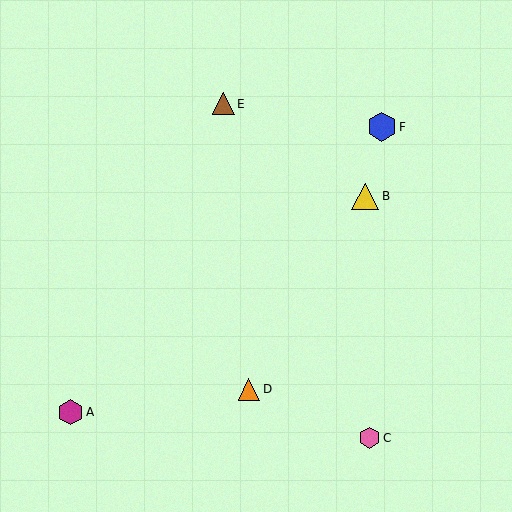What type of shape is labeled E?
Shape E is a brown triangle.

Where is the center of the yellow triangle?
The center of the yellow triangle is at (365, 197).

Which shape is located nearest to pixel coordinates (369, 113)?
The blue hexagon (labeled F) at (382, 127) is nearest to that location.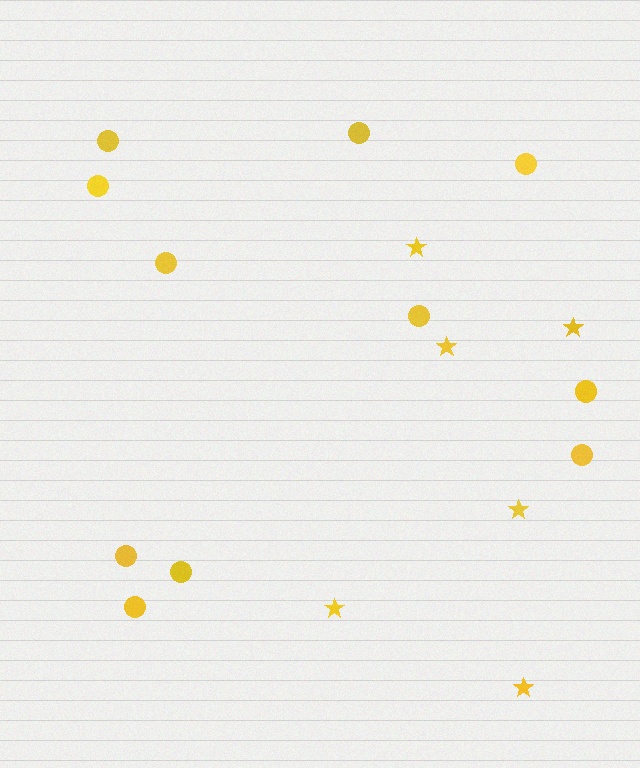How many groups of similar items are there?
There are 2 groups: one group of stars (6) and one group of circles (11).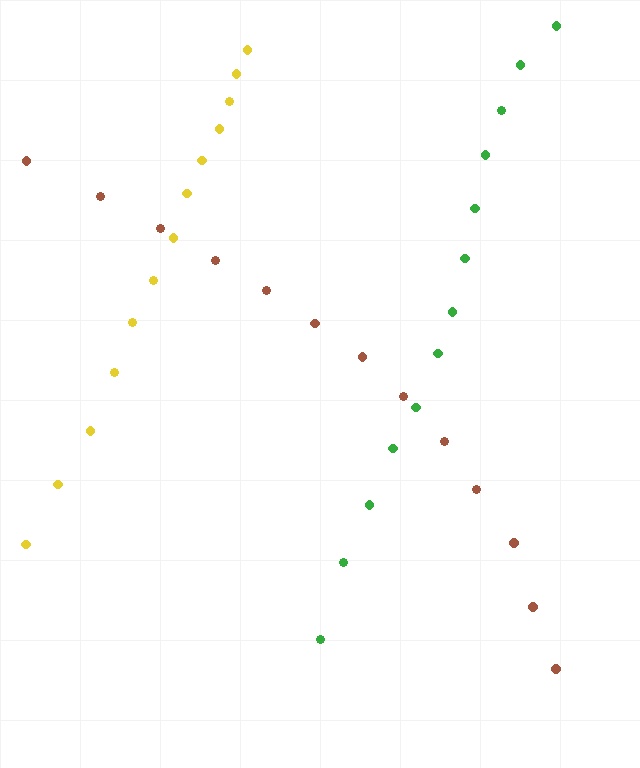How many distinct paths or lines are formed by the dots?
There are 3 distinct paths.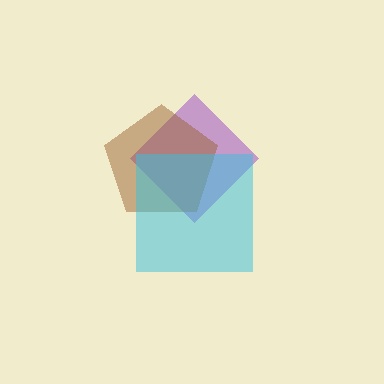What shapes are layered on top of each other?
The layered shapes are: a purple diamond, a brown pentagon, a cyan square.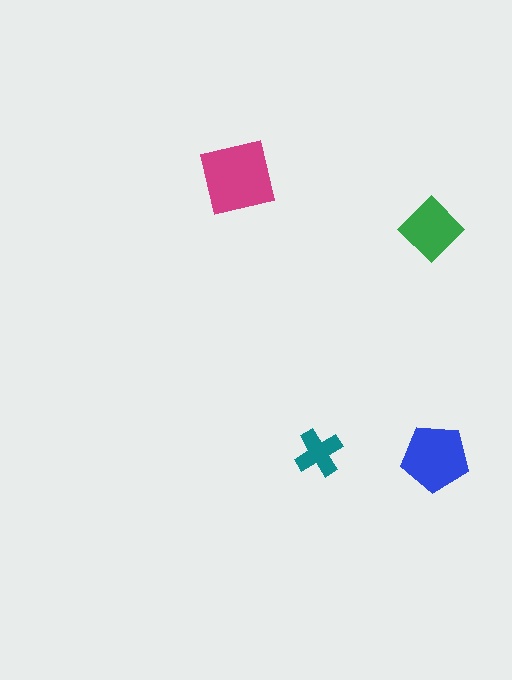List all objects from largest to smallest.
The magenta square, the blue pentagon, the green diamond, the teal cross.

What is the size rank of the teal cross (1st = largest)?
4th.